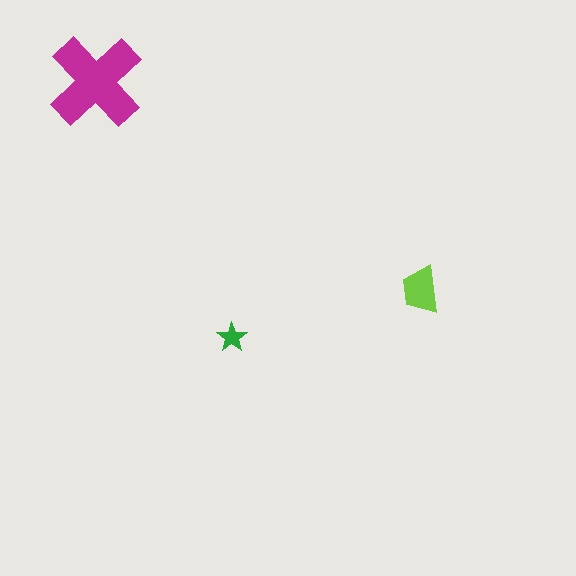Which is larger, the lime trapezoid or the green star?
The lime trapezoid.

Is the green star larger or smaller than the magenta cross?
Smaller.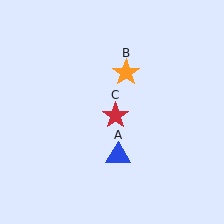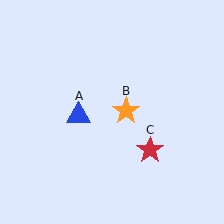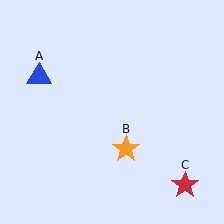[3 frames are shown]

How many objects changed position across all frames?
3 objects changed position: blue triangle (object A), orange star (object B), red star (object C).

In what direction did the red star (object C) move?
The red star (object C) moved down and to the right.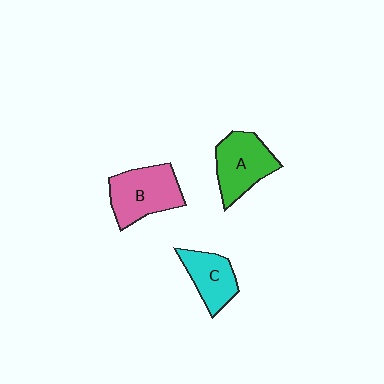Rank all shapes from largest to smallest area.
From largest to smallest: B (pink), A (green), C (cyan).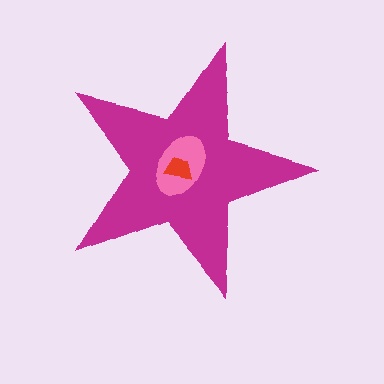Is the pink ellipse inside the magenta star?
Yes.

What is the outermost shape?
The magenta star.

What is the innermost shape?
The red trapezoid.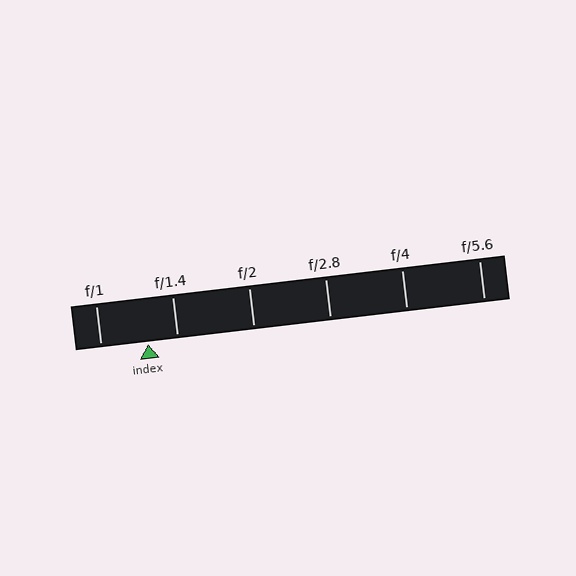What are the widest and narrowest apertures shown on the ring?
The widest aperture shown is f/1 and the narrowest is f/5.6.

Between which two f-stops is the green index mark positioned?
The index mark is between f/1 and f/1.4.